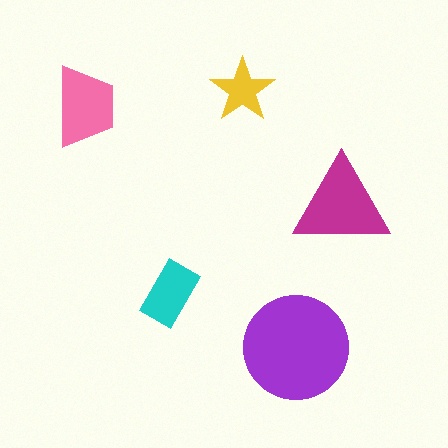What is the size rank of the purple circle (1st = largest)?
1st.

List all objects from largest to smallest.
The purple circle, the magenta triangle, the pink trapezoid, the cyan rectangle, the yellow star.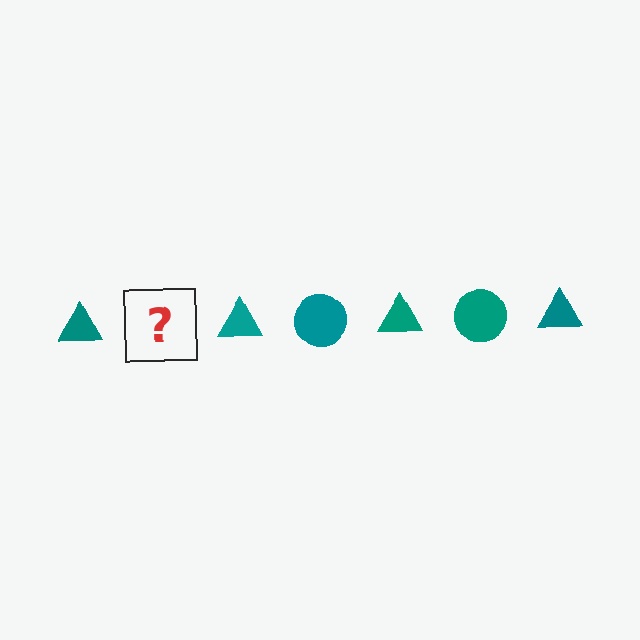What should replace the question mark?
The question mark should be replaced with a teal circle.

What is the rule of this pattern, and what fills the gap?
The rule is that the pattern cycles through triangle, circle shapes in teal. The gap should be filled with a teal circle.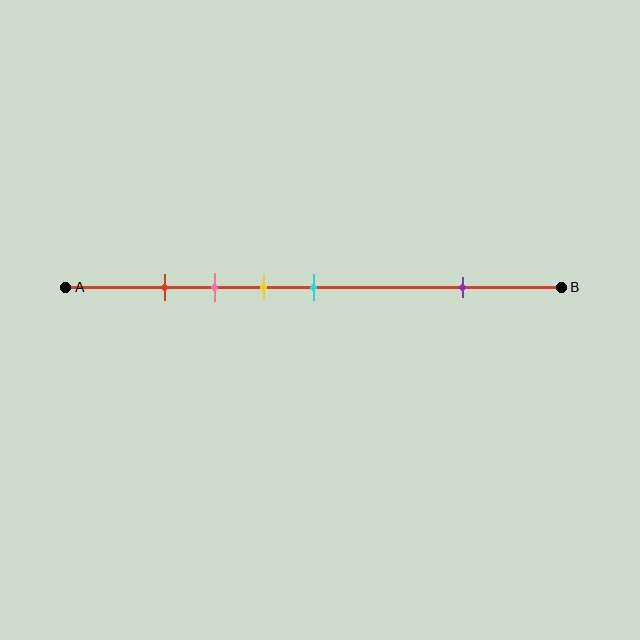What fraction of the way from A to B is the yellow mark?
The yellow mark is approximately 40% (0.4) of the way from A to B.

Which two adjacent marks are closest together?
The red and pink marks are the closest adjacent pair.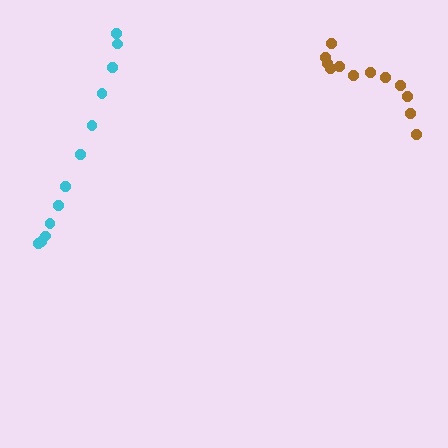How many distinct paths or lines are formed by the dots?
There are 2 distinct paths.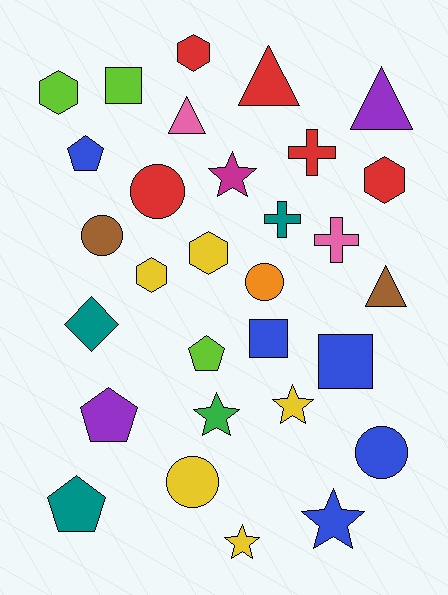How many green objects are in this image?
There is 1 green object.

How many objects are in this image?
There are 30 objects.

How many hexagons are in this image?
There are 5 hexagons.